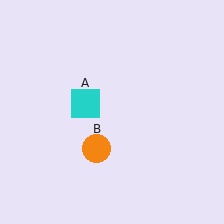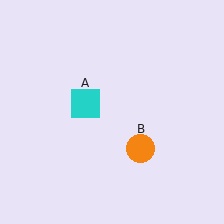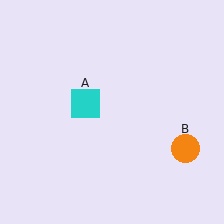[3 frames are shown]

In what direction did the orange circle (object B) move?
The orange circle (object B) moved right.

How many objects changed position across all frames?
1 object changed position: orange circle (object B).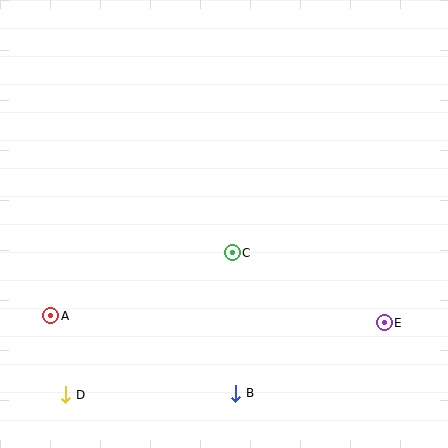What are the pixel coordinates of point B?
Point B is at (236, 393).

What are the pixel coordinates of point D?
Point D is at (65, 395).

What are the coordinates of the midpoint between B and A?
The midpoint between B and A is at (143, 355).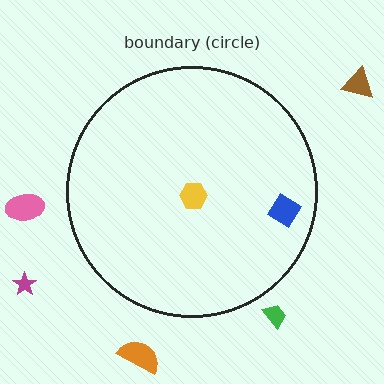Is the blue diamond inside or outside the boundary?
Inside.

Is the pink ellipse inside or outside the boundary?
Outside.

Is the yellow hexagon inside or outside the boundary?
Inside.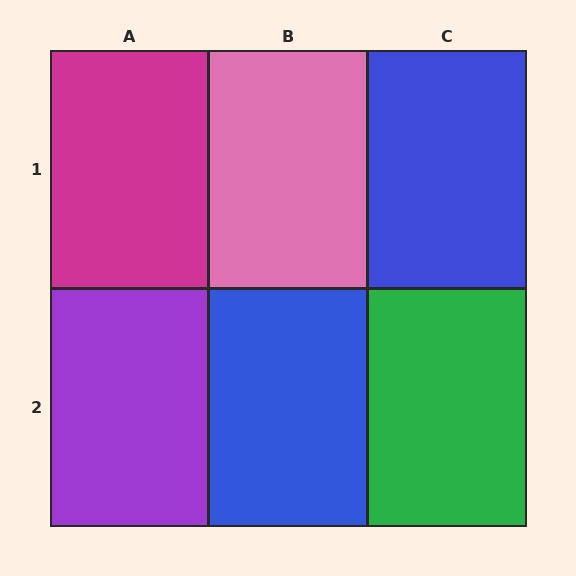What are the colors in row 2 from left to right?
Purple, blue, green.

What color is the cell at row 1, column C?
Blue.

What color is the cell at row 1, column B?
Pink.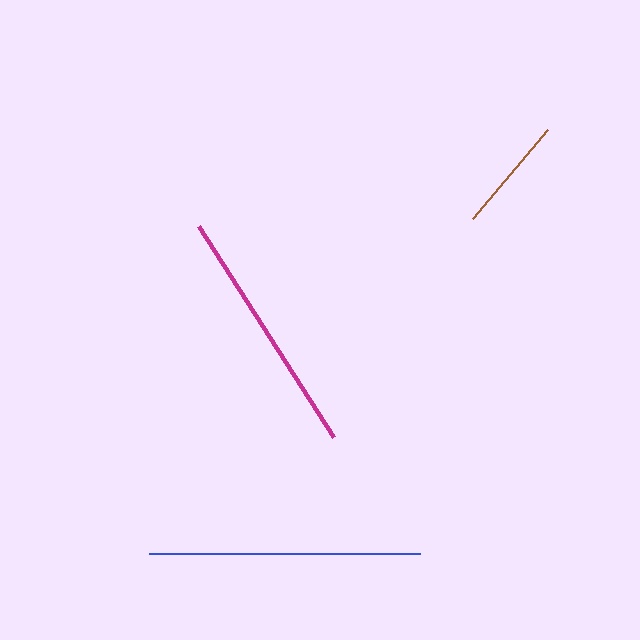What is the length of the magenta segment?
The magenta segment is approximately 251 pixels long.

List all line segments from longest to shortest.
From longest to shortest: blue, magenta, brown.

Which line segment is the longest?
The blue line is the longest at approximately 271 pixels.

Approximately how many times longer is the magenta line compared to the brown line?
The magenta line is approximately 2.2 times the length of the brown line.